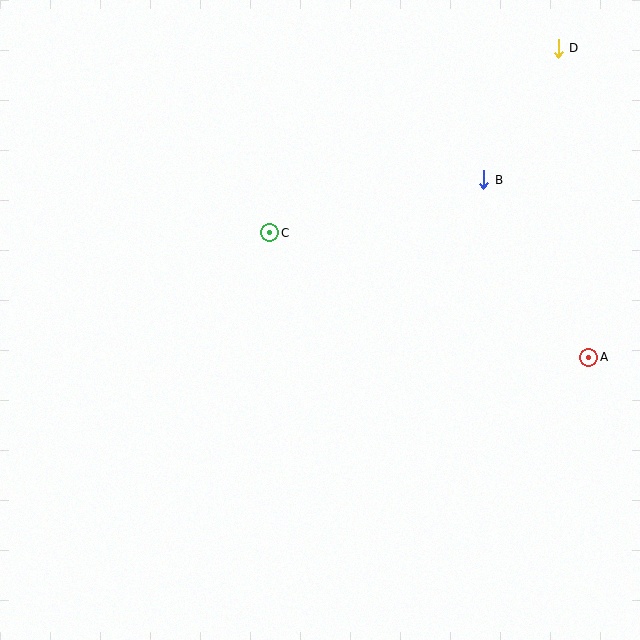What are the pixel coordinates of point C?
Point C is at (270, 233).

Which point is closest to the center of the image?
Point C at (270, 233) is closest to the center.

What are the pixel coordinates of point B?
Point B is at (484, 180).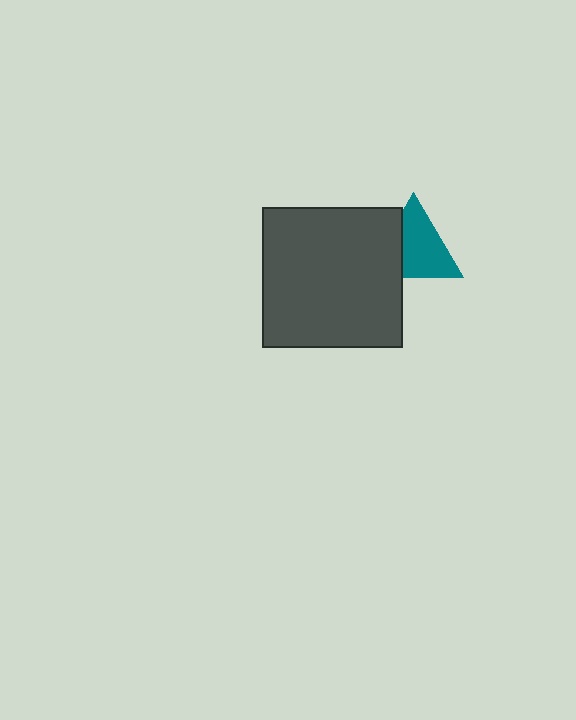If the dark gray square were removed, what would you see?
You would see the complete teal triangle.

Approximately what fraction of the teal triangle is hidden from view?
Roughly 32% of the teal triangle is hidden behind the dark gray square.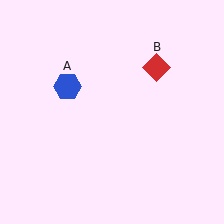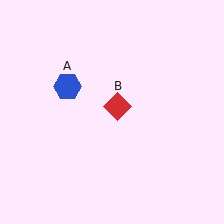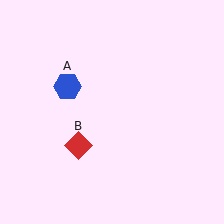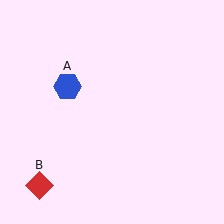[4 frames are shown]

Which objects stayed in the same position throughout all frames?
Blue hexagon (object A) remained stationary.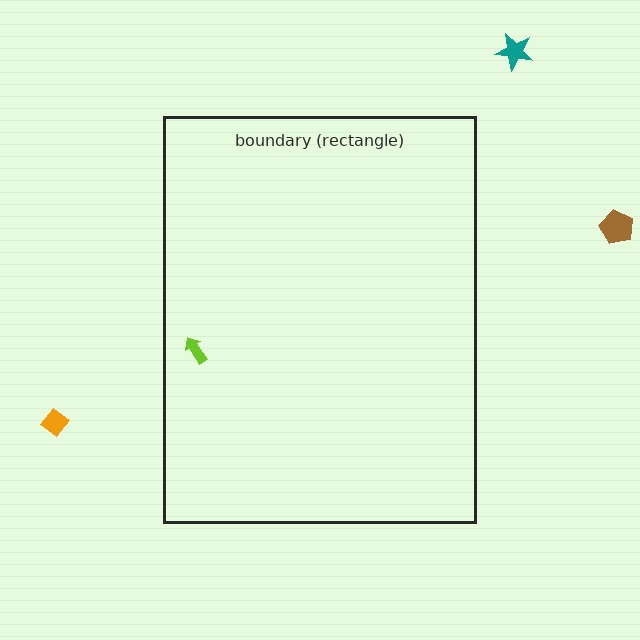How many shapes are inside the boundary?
1 inside, 3 outside.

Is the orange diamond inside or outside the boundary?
Outside.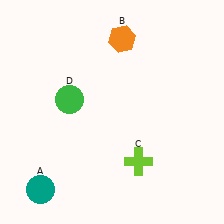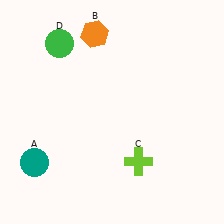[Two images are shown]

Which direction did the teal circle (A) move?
The teal circle (A) moved up.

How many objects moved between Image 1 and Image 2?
3 objects moved between the two images.